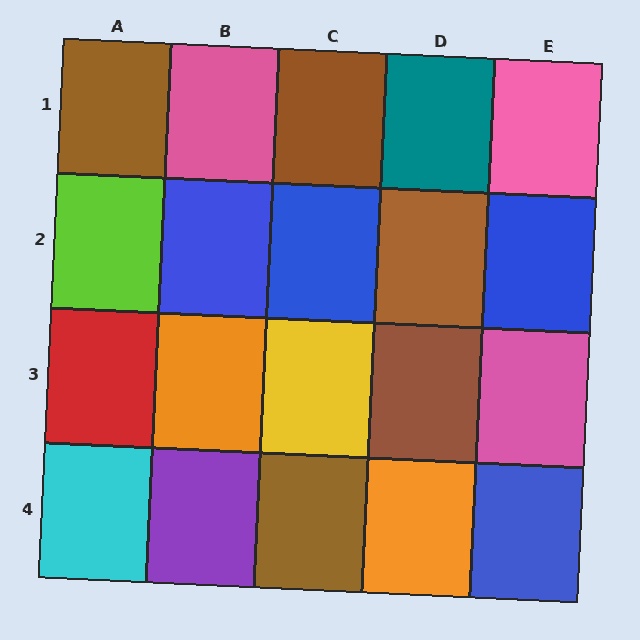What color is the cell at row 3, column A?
Red.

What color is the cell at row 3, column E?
Pink.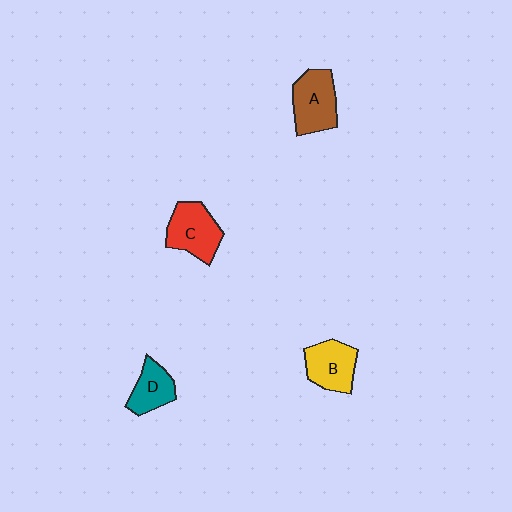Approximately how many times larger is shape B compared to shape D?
Approximately 1.2 times.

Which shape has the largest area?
Shape A (brown).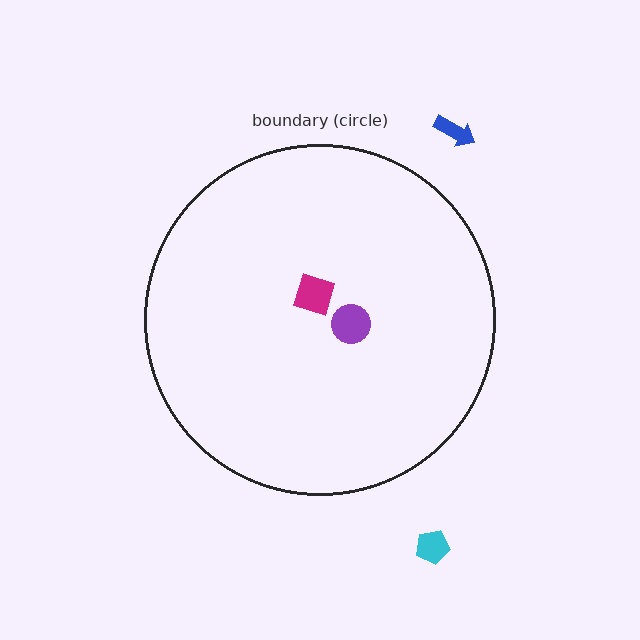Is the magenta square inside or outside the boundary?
Inside.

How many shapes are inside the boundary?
2 inside, 2 outside.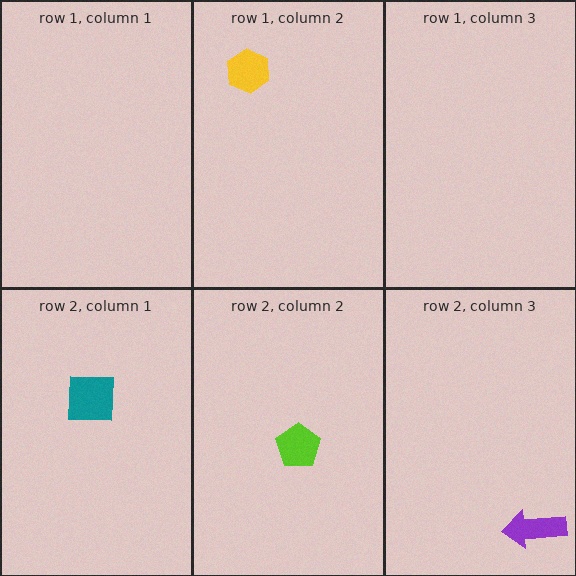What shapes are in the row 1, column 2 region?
The yellow hexagon.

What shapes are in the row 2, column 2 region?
The lime pentagon.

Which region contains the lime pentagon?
The row 2, column 2 region.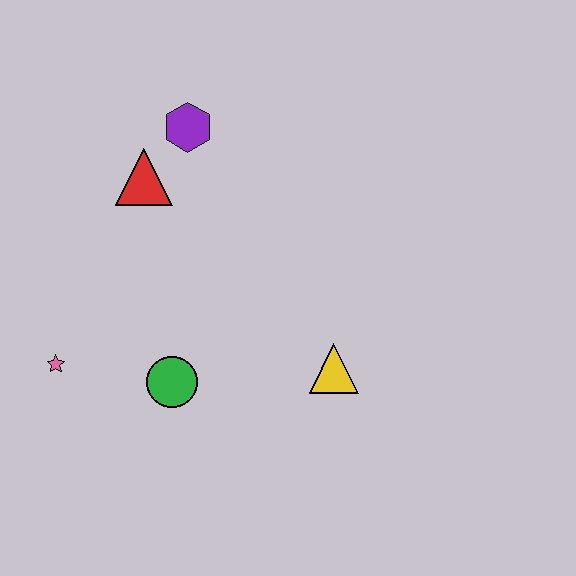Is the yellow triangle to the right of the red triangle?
Yes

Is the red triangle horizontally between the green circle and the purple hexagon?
No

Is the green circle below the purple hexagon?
Yes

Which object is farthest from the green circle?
The purple hexagon is farthest from the green circle.